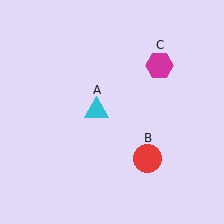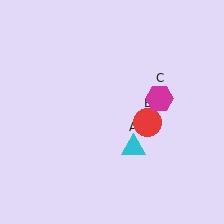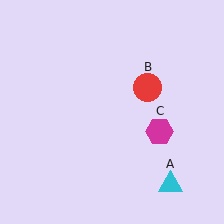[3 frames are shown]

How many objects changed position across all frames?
3 objects changed position: cyan triangle (object A), red circle (object B), magenta hexagon (object C).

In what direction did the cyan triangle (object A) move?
The cyan triangle (object A) moved down and to the right.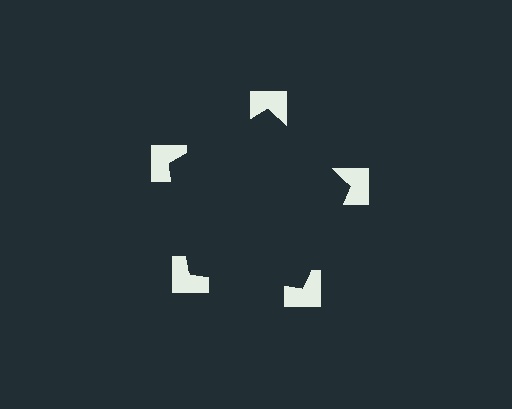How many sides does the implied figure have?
5 sides.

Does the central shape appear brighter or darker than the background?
It typically appears slightly darker than the background, even though no actual brightness change is drawn.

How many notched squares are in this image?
There are 5 — one at each vertex of the illusory pentagon.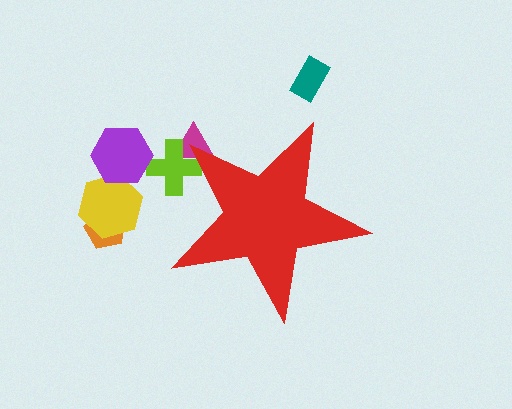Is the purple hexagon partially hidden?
No, the purple hexagon is fully visible.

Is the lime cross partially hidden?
Yes, the lime cross is partially hidden behind the red star.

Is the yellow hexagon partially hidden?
No, the yellow hexagon is fully visible.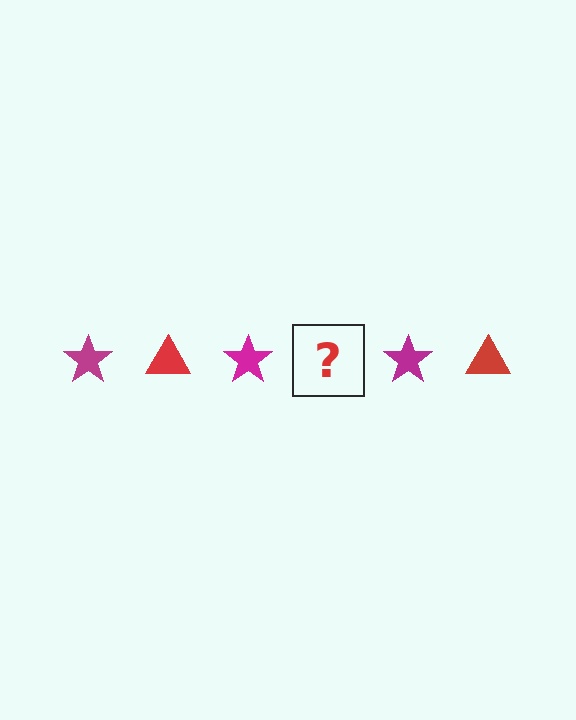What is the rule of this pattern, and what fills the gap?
The rule is that the pattern alternates between magenta star and red triangle. The gap should be filled with a red triangle.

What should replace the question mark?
The question mark should be replaced with a red triangle.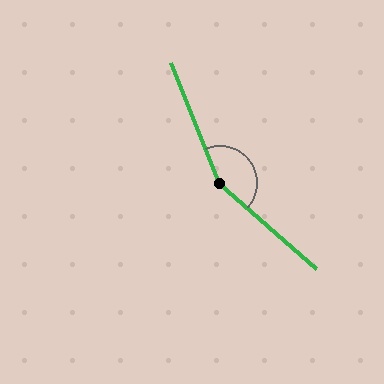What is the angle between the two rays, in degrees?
Approximately 153 degrees.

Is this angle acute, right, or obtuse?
It is obtuse.